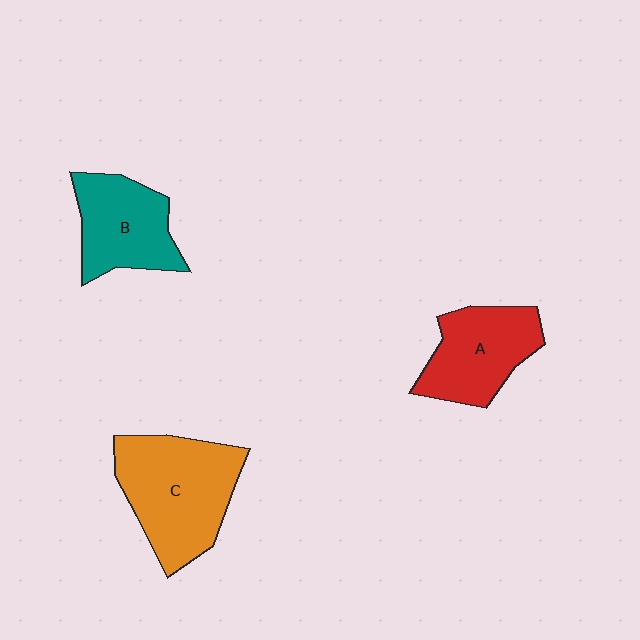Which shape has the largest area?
Shape C (orange).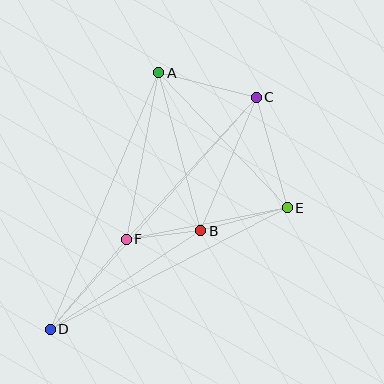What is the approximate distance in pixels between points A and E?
The distance between A and E is approximately 187 pixels.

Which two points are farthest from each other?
Points C and D are farthest from each other.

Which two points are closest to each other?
Points B and F are closest to each other.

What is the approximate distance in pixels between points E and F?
The distance between E and F is approximately 164 pixels.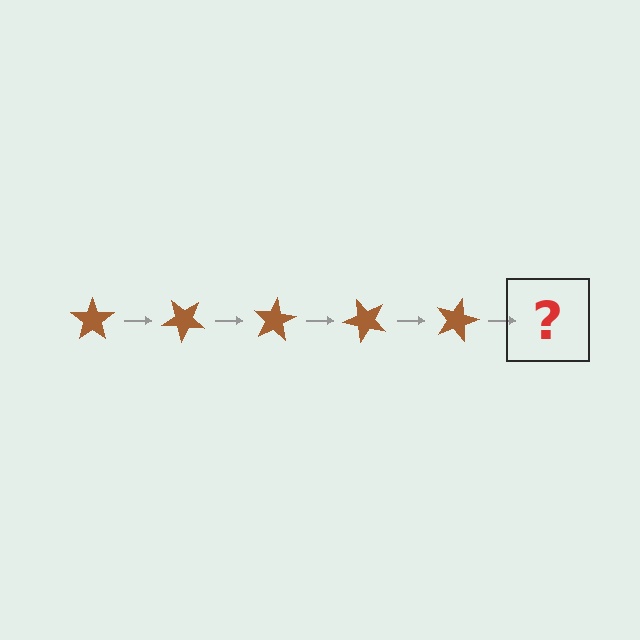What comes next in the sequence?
The next element should be a brown star rotated 200 degrees.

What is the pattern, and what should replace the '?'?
The pattern is that the star rotates 40 degrees each step. The '?' should be a brown star rotated 200 degrees.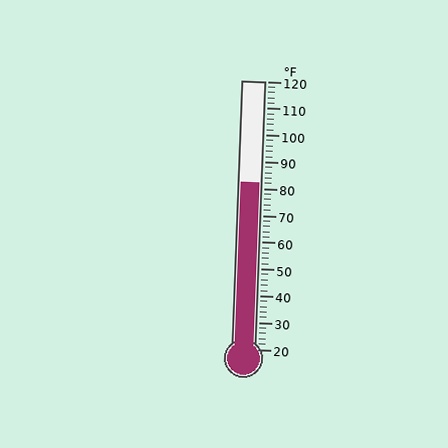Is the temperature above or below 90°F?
The temperature is below 90°F.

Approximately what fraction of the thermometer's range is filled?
The thermometer is filled to approximately 60% of its range.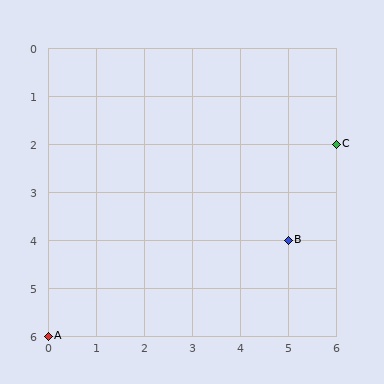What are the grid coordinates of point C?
Point C is at grid coordinates (6, 2).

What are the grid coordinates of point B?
Point B is at grid coordinates (5, 4).